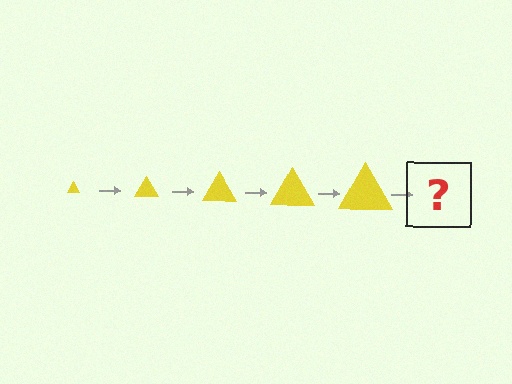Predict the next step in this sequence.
The next step is a yellow triangle, larger than the previous one.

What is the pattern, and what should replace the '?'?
The pattern is that the triangle gets progressively larger each step. The '?' should be a yellow triangle, larger than the previous one.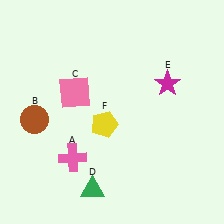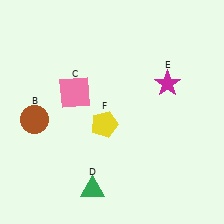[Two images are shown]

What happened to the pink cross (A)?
The pink cross (A) was removed in Image 2. It was in the bottom-left area of Image 1.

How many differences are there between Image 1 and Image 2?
There is 1 difference between the two images.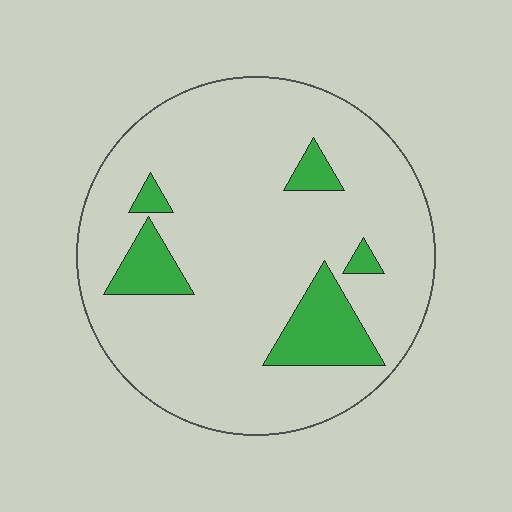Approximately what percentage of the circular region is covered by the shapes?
Approximately 15%.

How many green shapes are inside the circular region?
5.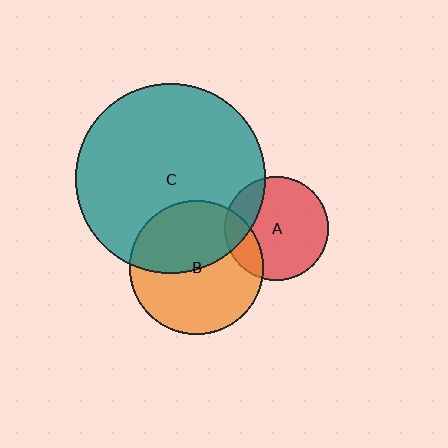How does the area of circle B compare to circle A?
Approximately 1.7 times.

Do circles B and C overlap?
Yes.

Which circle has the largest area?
Circle C (teal).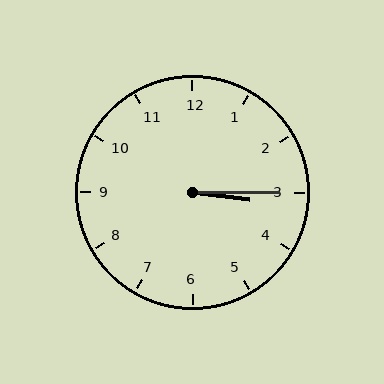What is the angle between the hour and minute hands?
Approximately 8 degrees.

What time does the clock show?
3:15.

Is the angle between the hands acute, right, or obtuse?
It is acute.